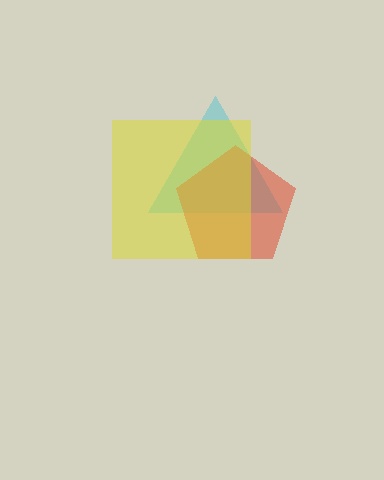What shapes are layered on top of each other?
The layered shapes are: a cyan triangle, a red pentagon, a yellow square.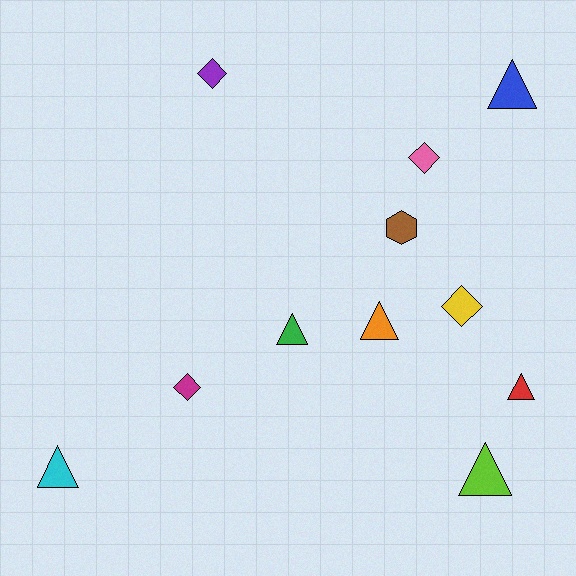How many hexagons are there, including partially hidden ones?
There is 1 hexagon.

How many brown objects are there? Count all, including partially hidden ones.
There is 1 brown object.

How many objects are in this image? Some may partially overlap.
There are 11 objects.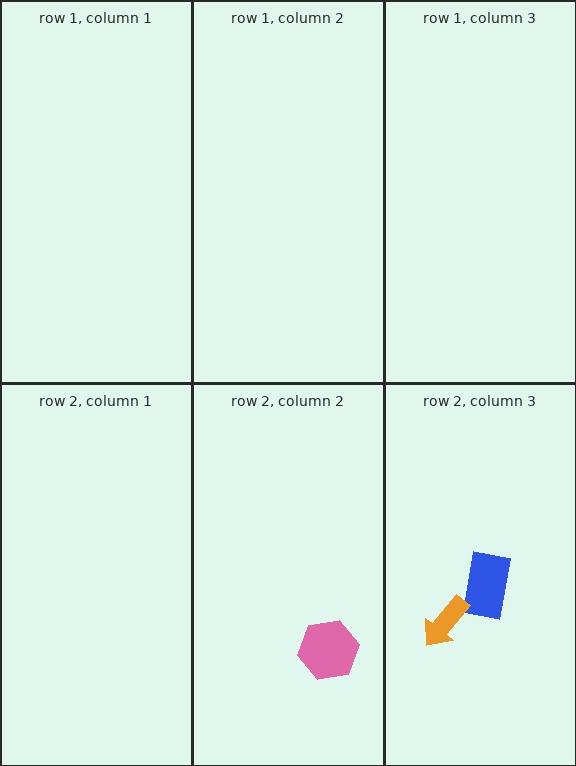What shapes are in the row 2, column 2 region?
The pink hexagon.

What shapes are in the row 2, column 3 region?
The blue rectangle, the orange arrow.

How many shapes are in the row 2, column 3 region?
2.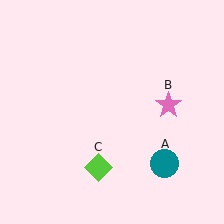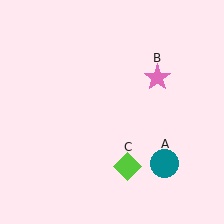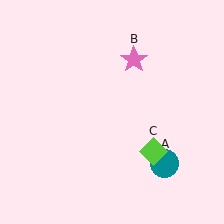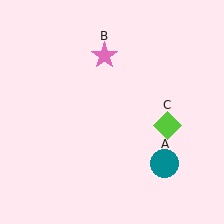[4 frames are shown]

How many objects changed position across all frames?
2 objects changed position: pink star (object B), lime diamond (object C).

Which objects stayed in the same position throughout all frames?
Teal circle (object A) remained stationary.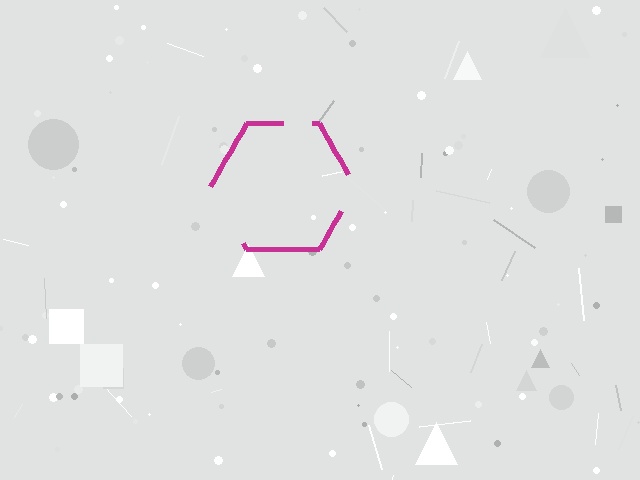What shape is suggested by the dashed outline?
The dashed outline suggests a hexagon.